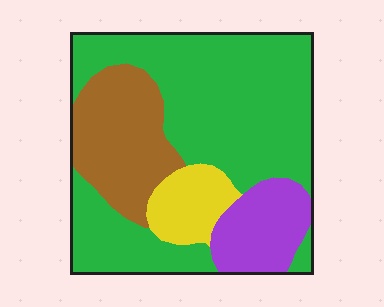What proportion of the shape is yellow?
Yellow covers 9% of the shape.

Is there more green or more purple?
Green.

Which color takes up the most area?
Green, at roughly 60%.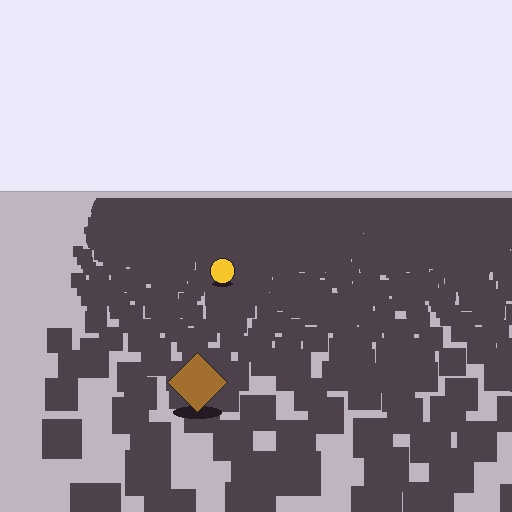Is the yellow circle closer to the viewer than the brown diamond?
No. The brown diamond is closer — you can tell from the texture gradient: the ground texture is coarser near it.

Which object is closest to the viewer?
The brown diamond is closest. The texture marks near it are larger and more spread out.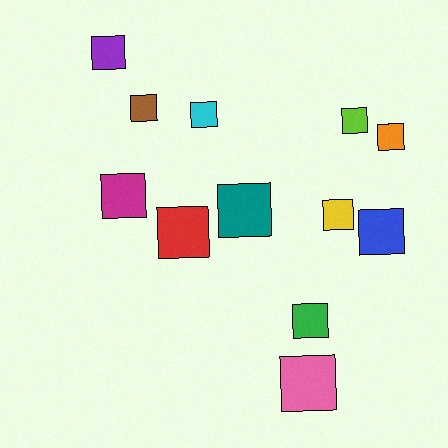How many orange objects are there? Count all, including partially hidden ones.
There is 1 orange object.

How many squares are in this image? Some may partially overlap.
There are 12 squares.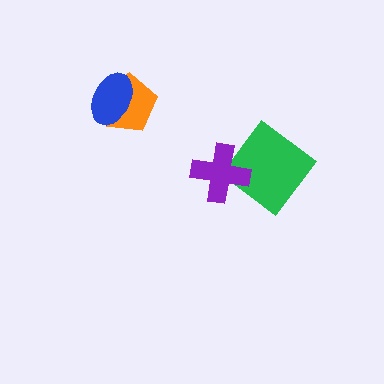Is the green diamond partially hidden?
Yes, it is partially covered by another shape.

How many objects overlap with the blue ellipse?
1 object overlaps with the blue ellipse.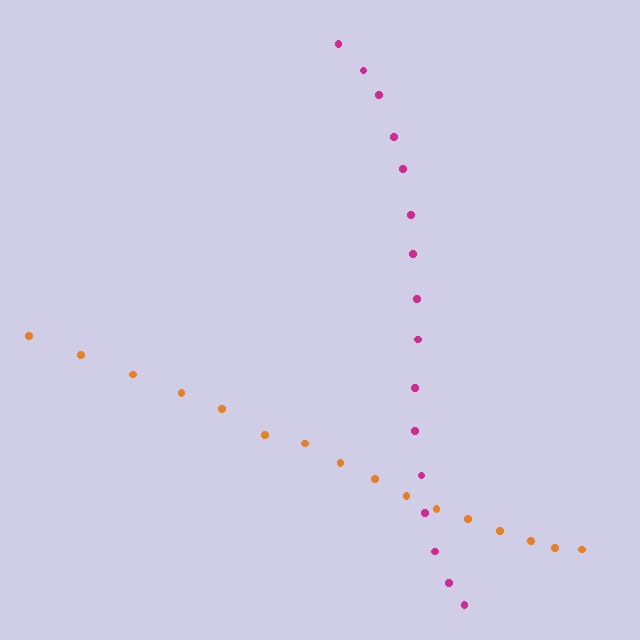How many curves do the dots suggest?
There are 2 distinct paths.